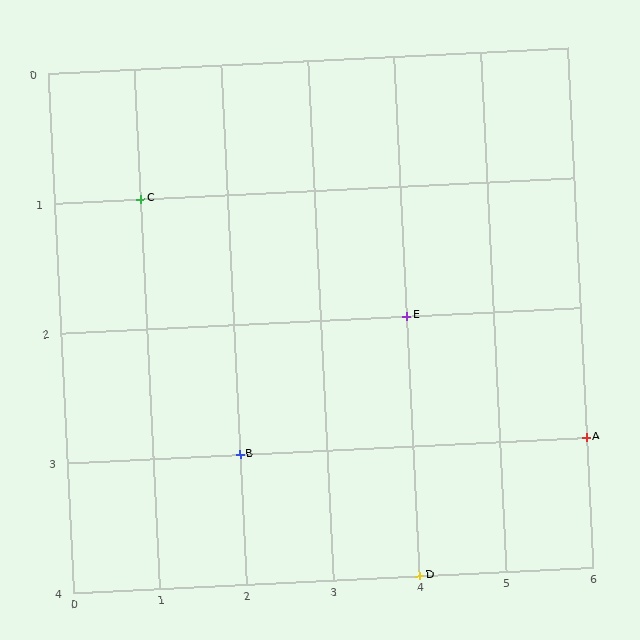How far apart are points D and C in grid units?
Points D and C are 3 columns and 3 rows apart (about 4.2 grid units diagonally).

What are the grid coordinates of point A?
Point A is at grid coordinates (6, 3).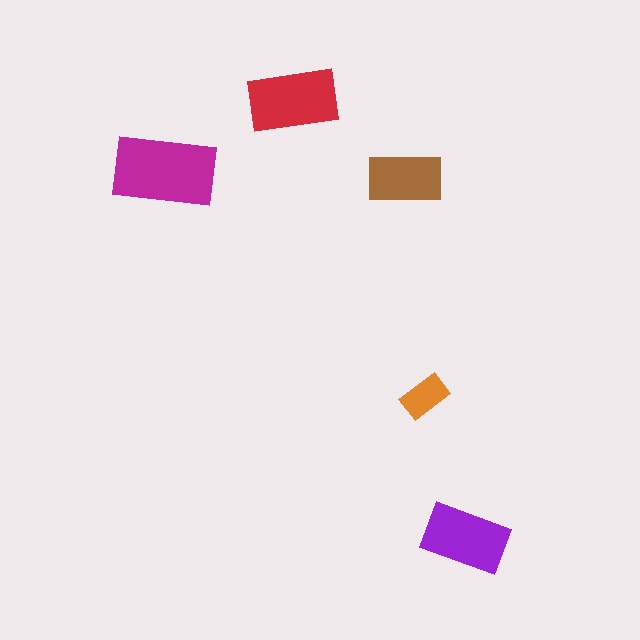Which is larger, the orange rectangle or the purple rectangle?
The purple one.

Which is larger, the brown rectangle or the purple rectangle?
The purple one.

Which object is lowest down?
The purple rectangle is bottommost.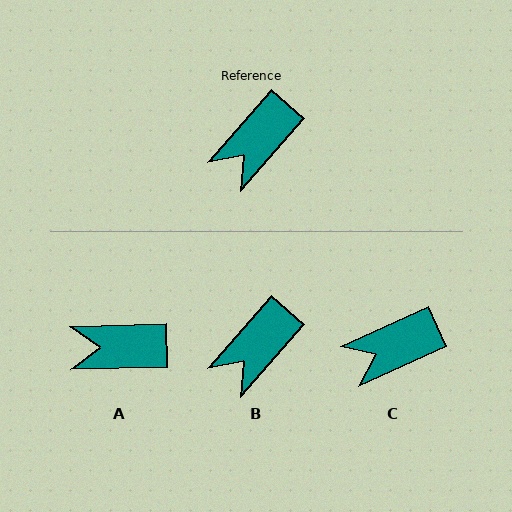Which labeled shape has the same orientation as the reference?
B.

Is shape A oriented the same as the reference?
No, it is off by about 48 degrees.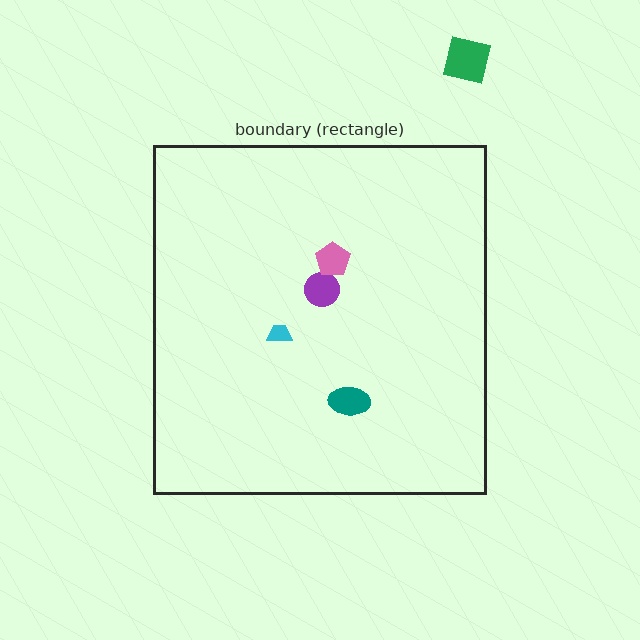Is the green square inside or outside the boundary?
Outside.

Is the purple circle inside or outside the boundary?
Inside.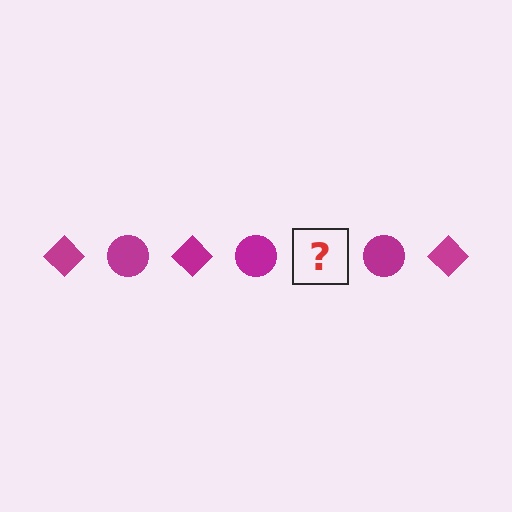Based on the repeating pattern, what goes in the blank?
The blank should be a magenta diamond.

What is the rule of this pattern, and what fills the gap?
The rule is that the pattern cycles through diamond, circle shapes in magenta. The gap should be filled with a magenta diamond.